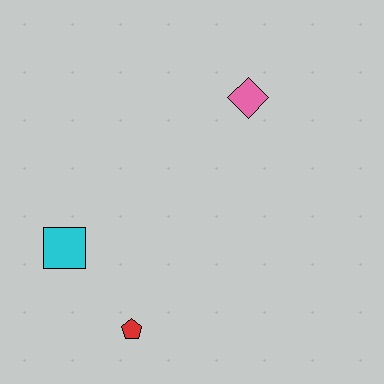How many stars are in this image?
There are no stars.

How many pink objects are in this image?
There is 1 pink object.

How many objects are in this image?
There are 3 objects.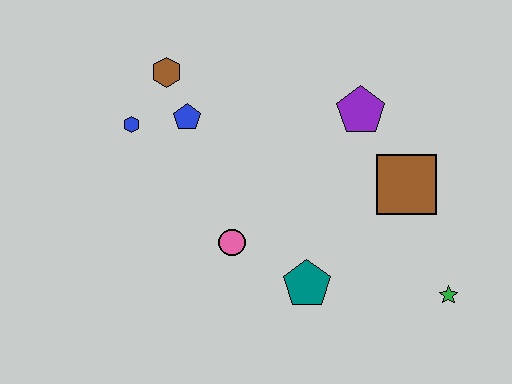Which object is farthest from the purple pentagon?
The blue hexagon is farthest from the purple pentagon.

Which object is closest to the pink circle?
The teal pentagon is closest to the pink circle.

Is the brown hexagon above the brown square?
Yes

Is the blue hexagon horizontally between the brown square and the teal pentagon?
No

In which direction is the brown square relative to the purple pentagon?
The brown square is below the purple pentagon.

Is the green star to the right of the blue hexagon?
Yes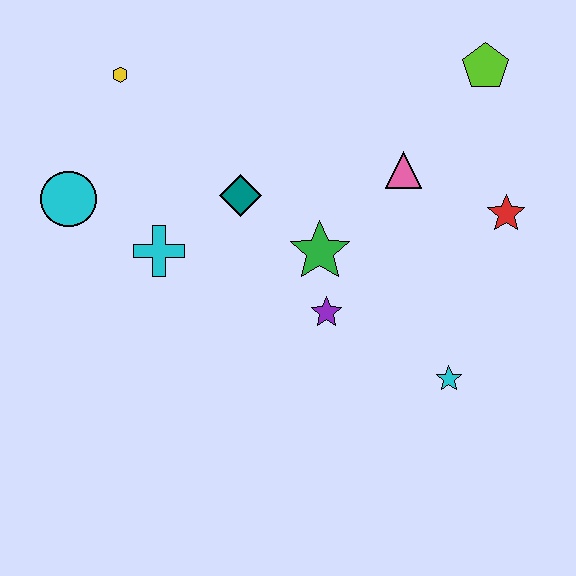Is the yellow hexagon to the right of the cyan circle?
Yes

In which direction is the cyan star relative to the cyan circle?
The cyan star is to the right of the cyan circle.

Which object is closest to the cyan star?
The purple star is closest to the cyan star.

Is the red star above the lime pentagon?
No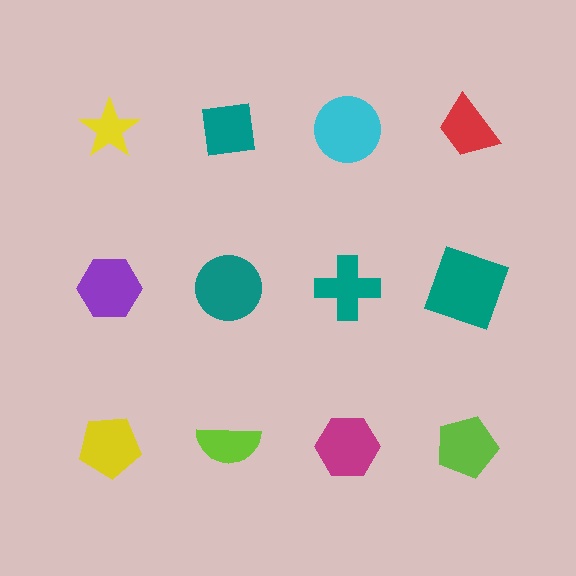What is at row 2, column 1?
A purple hexagon.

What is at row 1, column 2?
A teal square.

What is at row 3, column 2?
A lime semicircle.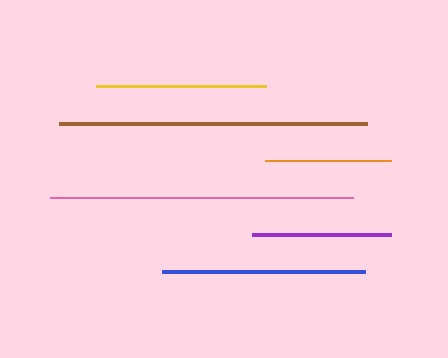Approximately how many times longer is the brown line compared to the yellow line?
The brown line is approximately 1.8 times the length of the yellow line.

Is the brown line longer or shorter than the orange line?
The brown line is longer than the orange line.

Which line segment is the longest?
The brown line is the longest at approximately 308 pixels.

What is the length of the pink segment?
The pink segment is approximately 304 pixels long.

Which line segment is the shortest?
The orange line is the shortest at approximately 126 pixels.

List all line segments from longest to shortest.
From longest to shortest: brown, pink, blue, yellow, purple, orange.